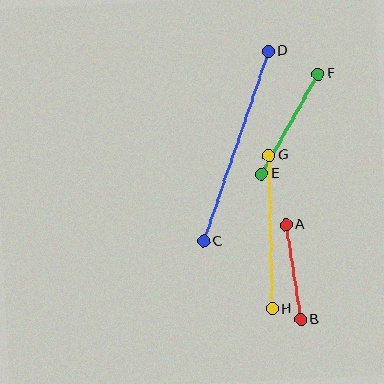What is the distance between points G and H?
The distance is approximately 154 pixels.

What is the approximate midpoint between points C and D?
The midpoint is at approximately (236, 146) pixels.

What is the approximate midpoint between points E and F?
The midpoint is at approximately (290, 124) pixels.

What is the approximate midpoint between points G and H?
The midpoint is at approximately (271, 232) pixels.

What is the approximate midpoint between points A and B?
The midpoint is at approximately (293, 272) pixels.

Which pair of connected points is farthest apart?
Points C and D are farthest apart.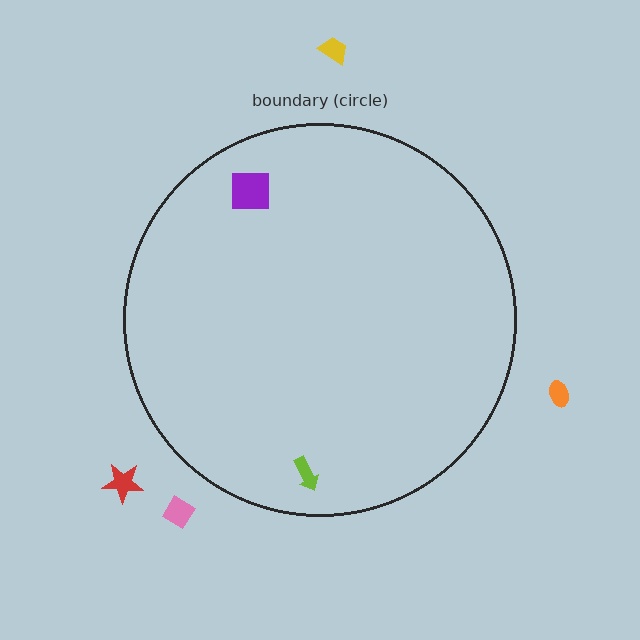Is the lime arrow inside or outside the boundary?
Inside.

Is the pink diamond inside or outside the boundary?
Outside.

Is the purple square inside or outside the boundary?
Inside.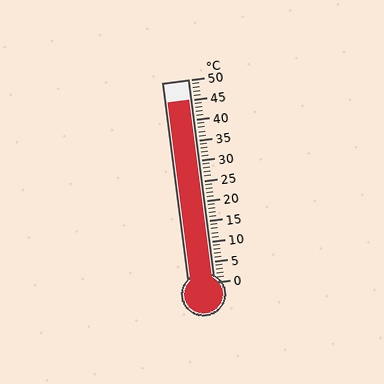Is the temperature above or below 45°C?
The temperature is at 45°C.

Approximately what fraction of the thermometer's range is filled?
The thermometer is filled to approximately 90% of its range.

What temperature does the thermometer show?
The thermometer shows approximately 45°C.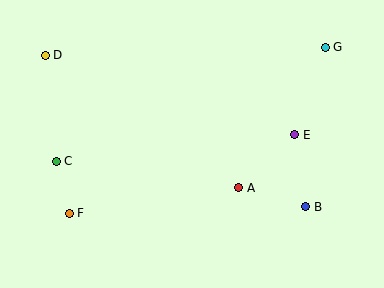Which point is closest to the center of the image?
Point A at (239, 188) is closest to the center.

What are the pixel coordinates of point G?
Point G is at (325, 47).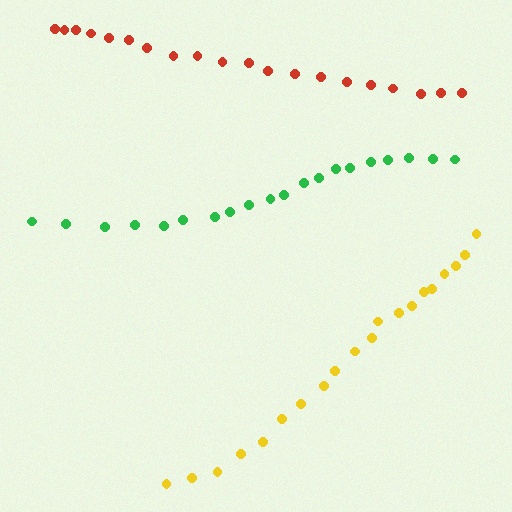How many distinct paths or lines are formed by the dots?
There are 3 distinct paths.